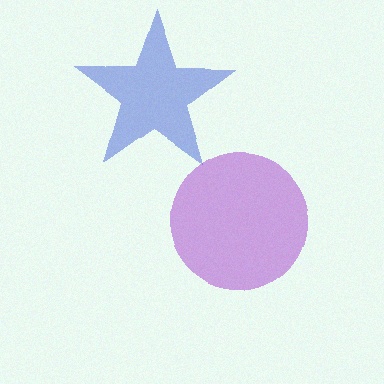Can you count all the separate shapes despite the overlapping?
Yes, there are 2 separate shapes.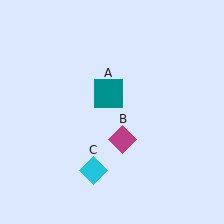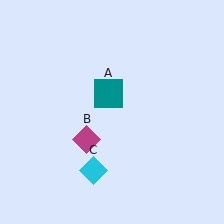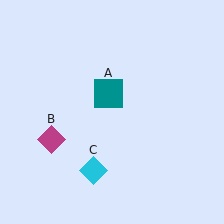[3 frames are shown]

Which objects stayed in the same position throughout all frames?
Teal square (object A) and cyan diamond (object C) remained stationary.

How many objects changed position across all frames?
1 object changed position: magenta diamond (object B).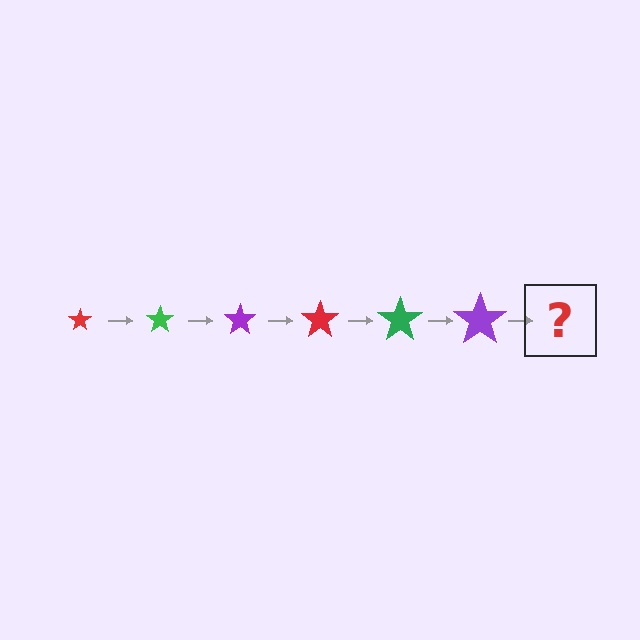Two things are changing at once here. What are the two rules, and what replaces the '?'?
The two rules are that the star grows larger each step and the color cycles through red, green, and purple. The '?' should be a red star, larger than the previous one.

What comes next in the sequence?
The next element should be a red star, larger than the previous one.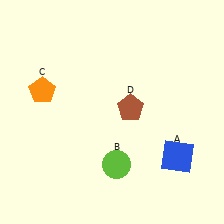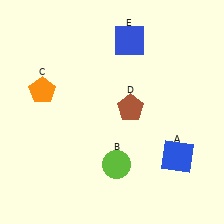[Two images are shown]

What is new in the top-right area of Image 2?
A blue square (E) was added in the top-right area of Image 2.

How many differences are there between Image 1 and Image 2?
There is 1 difference between the two images.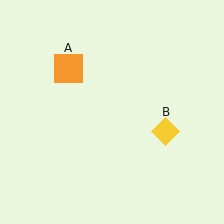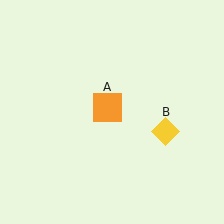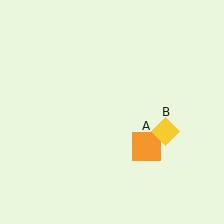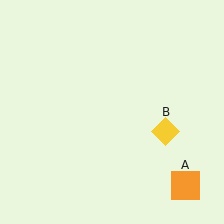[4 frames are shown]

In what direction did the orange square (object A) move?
The orange square (object A) moved down and to the right.